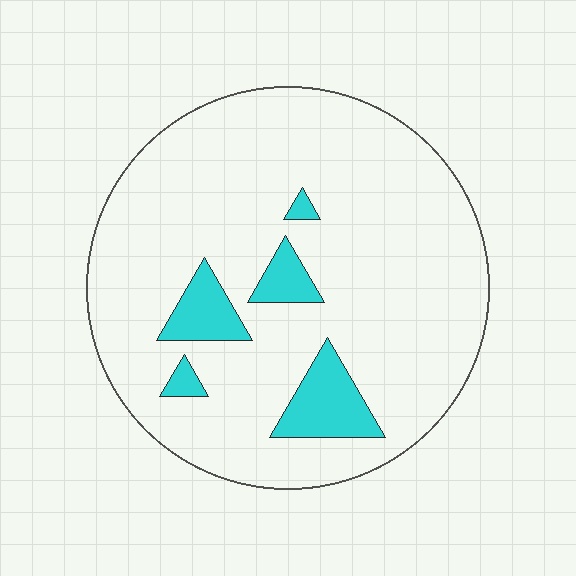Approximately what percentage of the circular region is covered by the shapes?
Approximately 10%.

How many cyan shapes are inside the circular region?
5.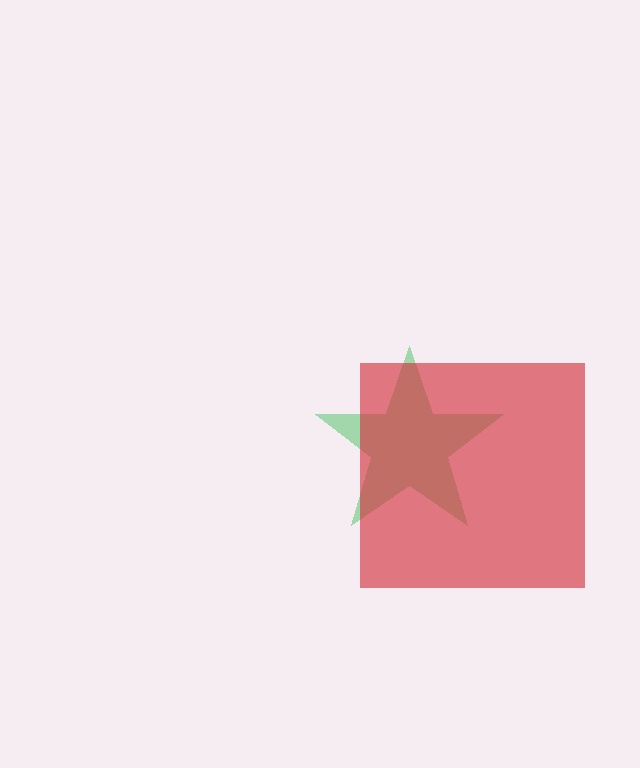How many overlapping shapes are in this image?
There are 2 overlapping shapes in the image.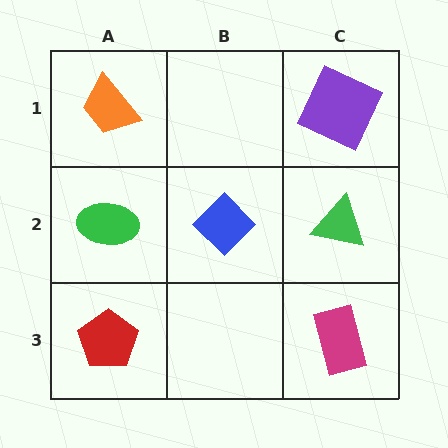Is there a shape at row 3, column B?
No, that cell is empty.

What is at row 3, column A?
A red pentagon.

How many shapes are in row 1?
2 shapes.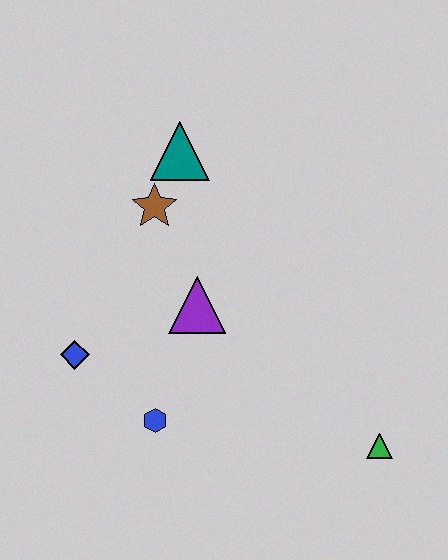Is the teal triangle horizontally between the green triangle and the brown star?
Yes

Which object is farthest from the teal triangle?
The green triangle is farthest from the teal triangle.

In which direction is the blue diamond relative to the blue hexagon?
The blue diamond is to the left of the blue hexagon.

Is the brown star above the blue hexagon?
Yes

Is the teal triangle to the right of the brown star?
Yes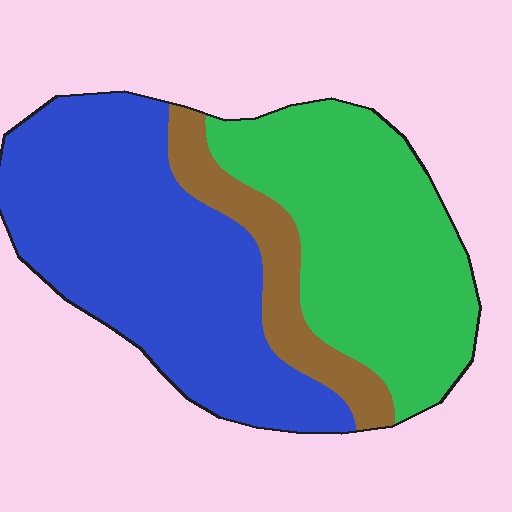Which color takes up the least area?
Brown, at roughly 15%.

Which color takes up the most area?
Blue, at roughly 50%.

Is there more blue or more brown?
Blue.